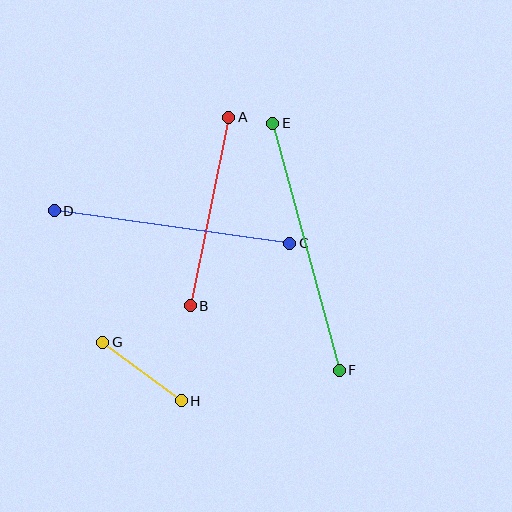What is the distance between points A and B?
The distance is approximately 192 pixels.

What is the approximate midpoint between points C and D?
The midpoint is at approximately (172, 227) pixels.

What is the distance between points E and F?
The distance is approximately 256 pixels.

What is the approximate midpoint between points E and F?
The midpoint is at approximately (306, 247) pixels.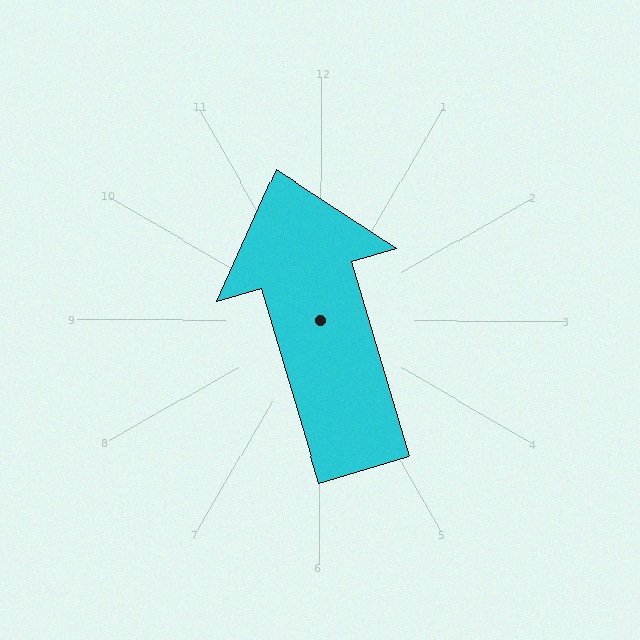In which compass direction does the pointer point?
North.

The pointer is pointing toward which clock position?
Roughly 11 o'clock.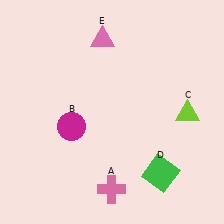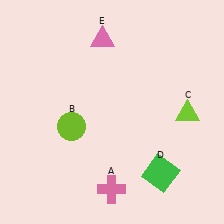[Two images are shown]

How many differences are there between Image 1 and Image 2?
There is 1 difference between the two images.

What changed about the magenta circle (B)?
In Image 1, B is magenta. In Image 2, it changed to lime.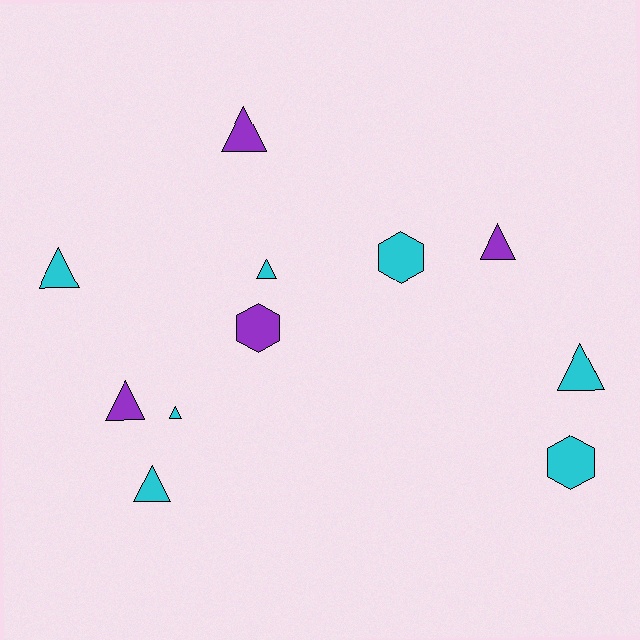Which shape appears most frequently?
Triangle, with 8 objects.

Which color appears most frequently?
Cyan, with 7 objects.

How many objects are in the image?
There are 11 objects.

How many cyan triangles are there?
There are 5 cyan triangles.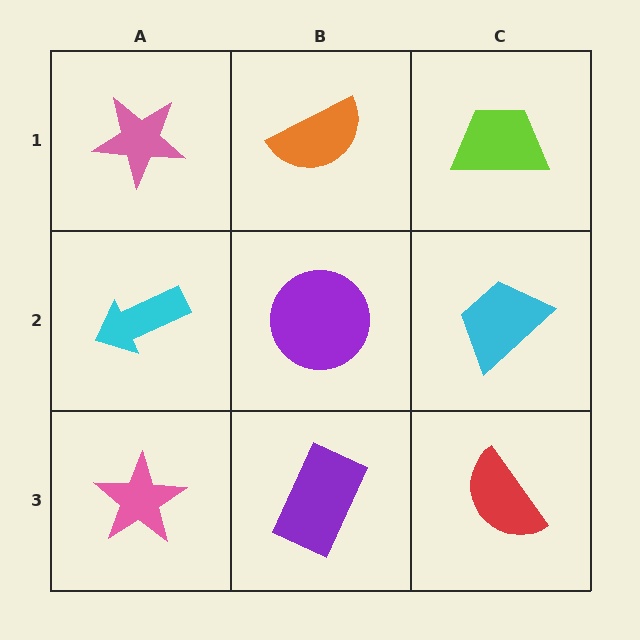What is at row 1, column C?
A lime trapezoid.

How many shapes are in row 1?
3 shapes.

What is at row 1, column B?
An orange semicircle.